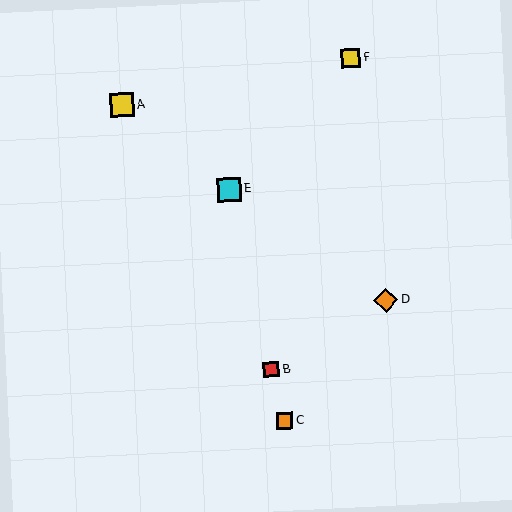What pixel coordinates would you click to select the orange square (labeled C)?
Click at (285, 421) to select the orange square C.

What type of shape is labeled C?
Shape C is an orange square.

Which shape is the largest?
The orange diamond (labeled D) is the largest.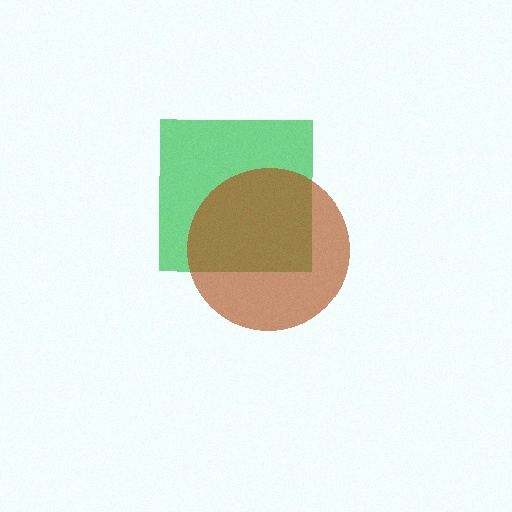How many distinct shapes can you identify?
There are 2 distinct shapes: a green square, a brown circle.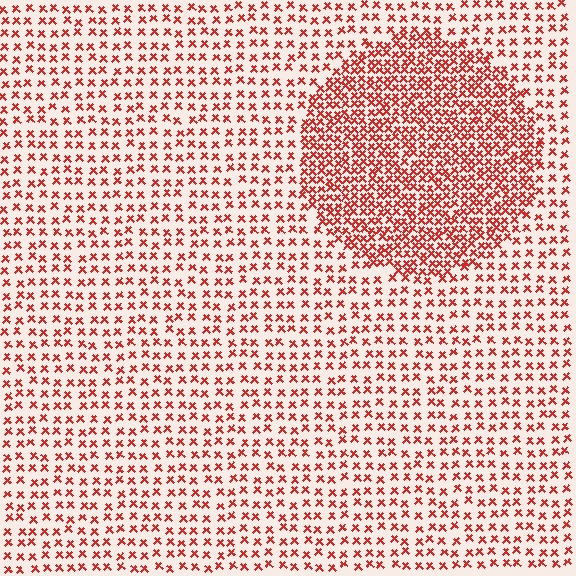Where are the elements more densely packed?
The elements are more densely packed inside the circle boundary.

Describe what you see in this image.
The image contains small red elements arranged at two different densities. A circle-shaped region is visible where the elements are more densely packed than the surrounding area.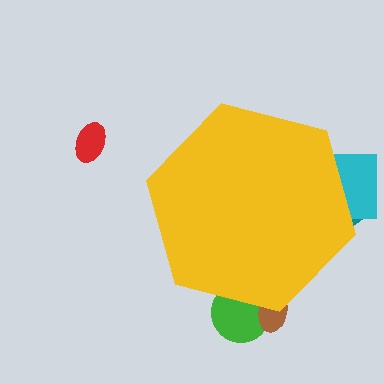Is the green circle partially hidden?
Yes, the green circle is partially hidden behind the yellow hexagon.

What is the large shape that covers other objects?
A yellow hexagon.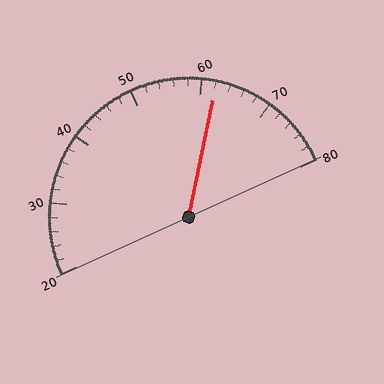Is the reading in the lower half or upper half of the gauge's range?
The reading is in the upper half of the range (20 to 80).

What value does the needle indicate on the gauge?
The needle indicates approximately 62.